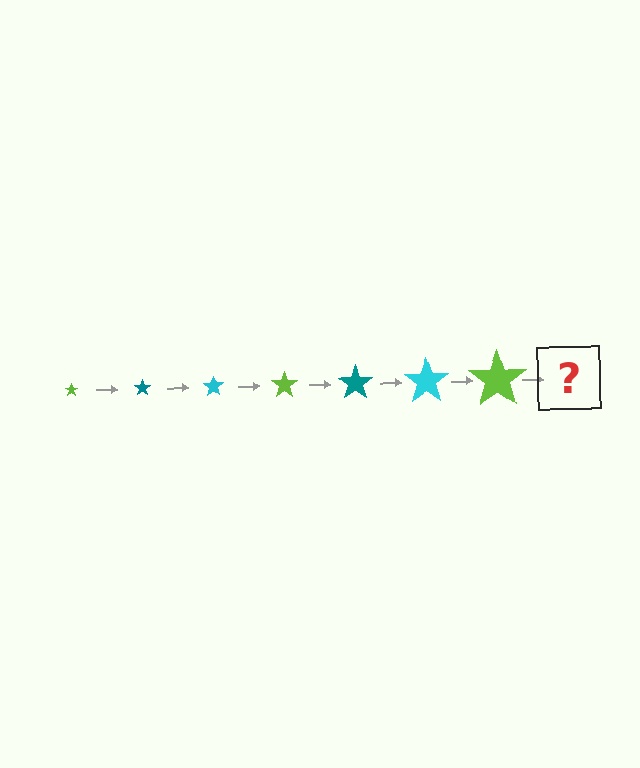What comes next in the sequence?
The next element should be a teal star, larger than the previous one.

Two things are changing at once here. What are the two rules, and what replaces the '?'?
The two rules are that the star grows larger each step and the color cycles through lime, teal, and cyan. The '?' should be a teal star, larger than the previous one.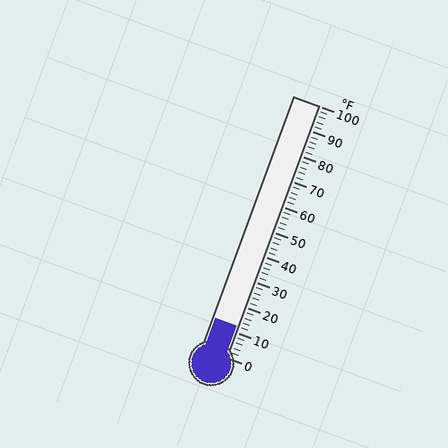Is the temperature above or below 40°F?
The temperature is below 40°F.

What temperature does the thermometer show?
The thermometer shows approximately 12°F.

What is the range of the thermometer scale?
The thermometer scale ranges from 0°F to 100°F.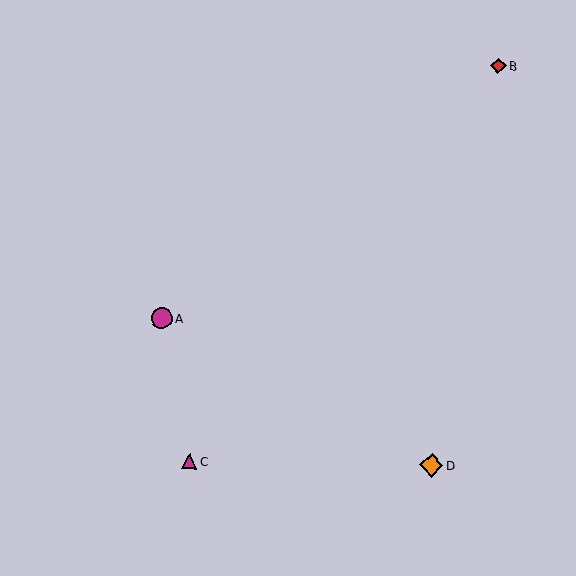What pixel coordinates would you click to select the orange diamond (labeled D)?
Click at (431, 465) to select the orange diamond D.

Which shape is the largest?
The orange diamond (labeled D) is the largest.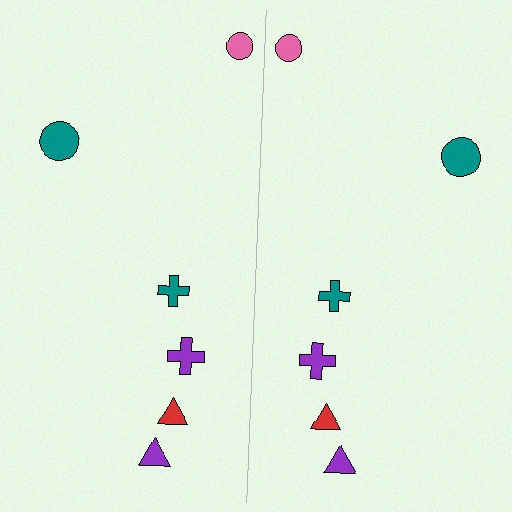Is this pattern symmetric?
Yes, this pattern has bilateral (reflection) symmetry.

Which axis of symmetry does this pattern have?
The pattern has a vertical axis of symmetry running through the center of the image.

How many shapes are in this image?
There are 12 shapes in this image.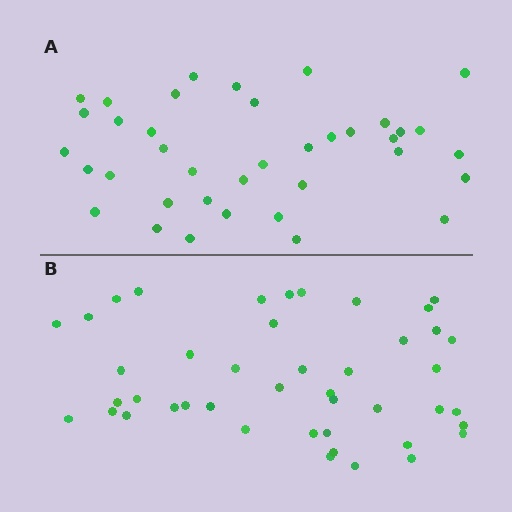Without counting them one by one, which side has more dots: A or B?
Region B (the bottom region) has more dots.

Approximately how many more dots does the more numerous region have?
Region B has about 6 more dots than region A.